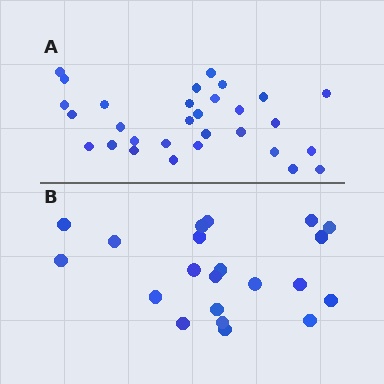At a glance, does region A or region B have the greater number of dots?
Region A (the top region) has more dots.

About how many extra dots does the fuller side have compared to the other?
Region A has roughly 8 or so more dots than region B.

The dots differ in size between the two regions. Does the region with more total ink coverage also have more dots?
No. Region B has more total ink coverage because its dots are larger, but region A actually contains more individual dots. Total area can be misleading — the number of items is what matters here.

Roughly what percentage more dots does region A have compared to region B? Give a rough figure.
About 45% more.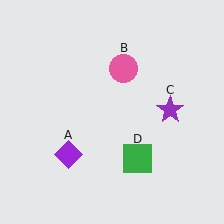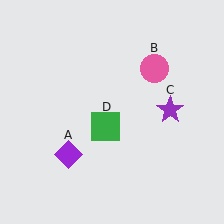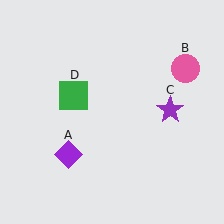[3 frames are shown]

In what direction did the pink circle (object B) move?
The pink circle (object B) moved right.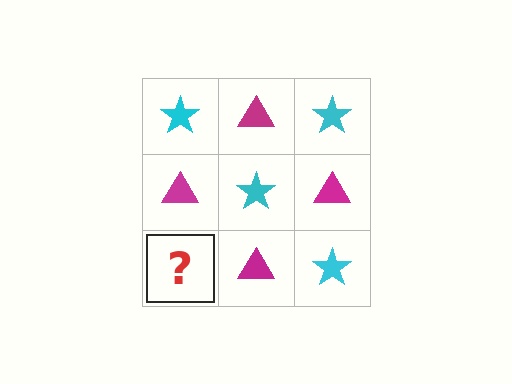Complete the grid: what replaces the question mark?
The question mark should be replaced with a cyan star.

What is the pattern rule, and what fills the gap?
The rule is that it alternates cyan star and magenta triangle in a checkerboard pattern. The gap should be filled with a cyan star.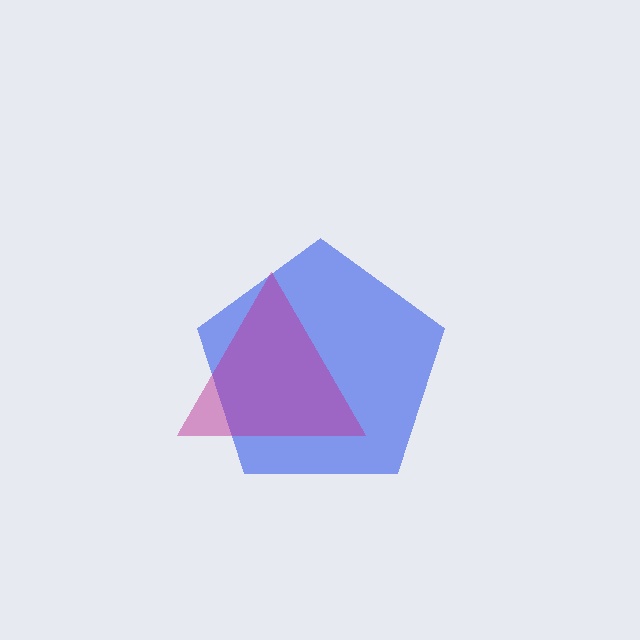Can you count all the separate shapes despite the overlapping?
Yes, there are 2 separate shapes.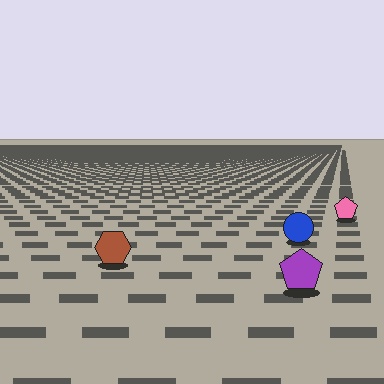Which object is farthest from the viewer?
The pink pentagon is farthest from the viewer. It appears smaller and the ground texture around it is denser.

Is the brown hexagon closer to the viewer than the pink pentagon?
Yes. The brown hexagon is closer — you can tell from the texture gradient: the ground texture is coarser near it.